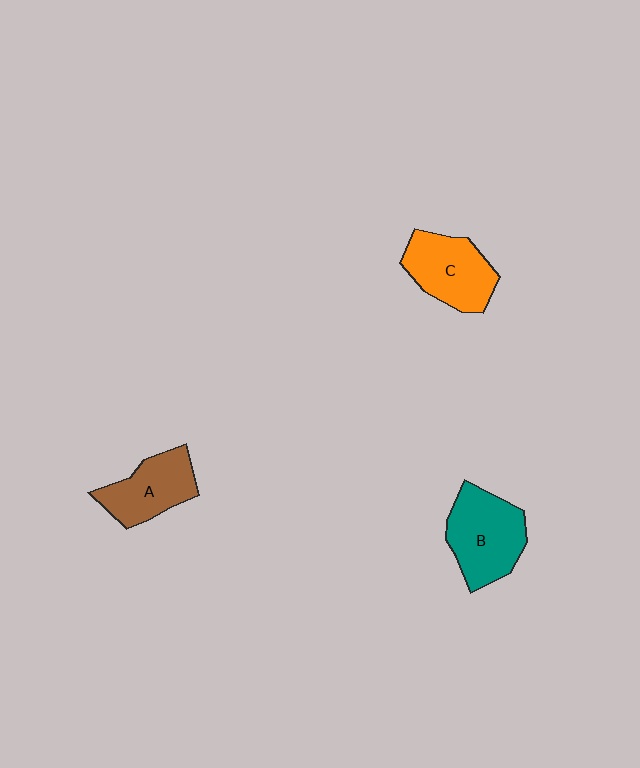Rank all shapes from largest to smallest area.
From largest to smallest: B (teal), C (orange), A (brown).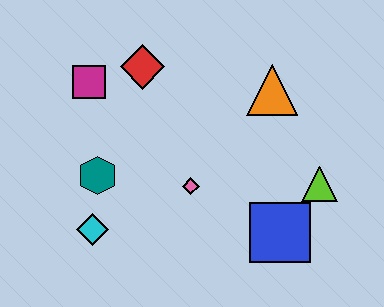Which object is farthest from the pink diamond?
The magenta square is farthest from the pink diamond.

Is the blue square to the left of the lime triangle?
Yes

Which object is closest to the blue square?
The lime triangle is closest to the blue square.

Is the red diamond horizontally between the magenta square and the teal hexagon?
No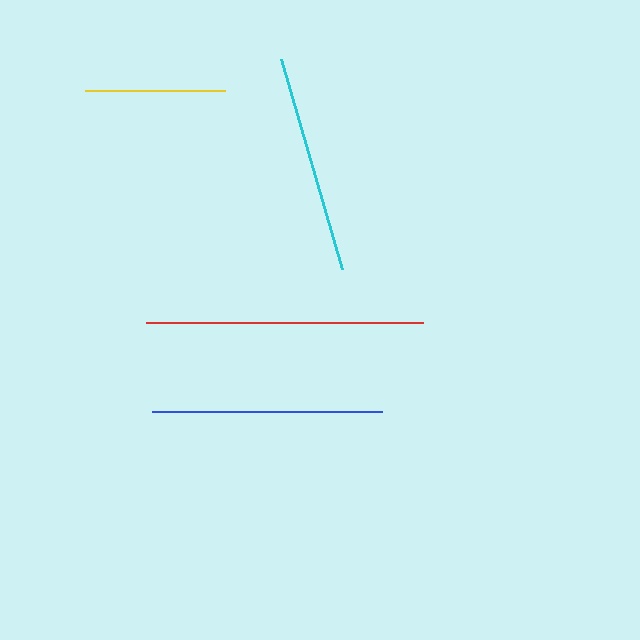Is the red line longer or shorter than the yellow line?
The red line is longer than the yellow line.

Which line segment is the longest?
The red line is the longest at approximately 277 pixels.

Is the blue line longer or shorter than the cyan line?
The blue line is longer than the cyan line.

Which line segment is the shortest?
The yellow line is the shortest at approximately 140 pixels.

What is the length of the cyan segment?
The cyan segment is approximately 219 pixels long.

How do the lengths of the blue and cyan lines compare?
The blue and cyan lines are approximately the same length.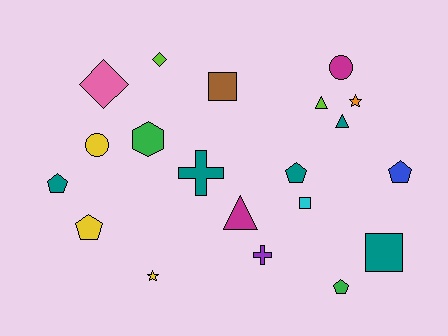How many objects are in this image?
There are 20 objects.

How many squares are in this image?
There are 3 squares.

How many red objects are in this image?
There are no red objects.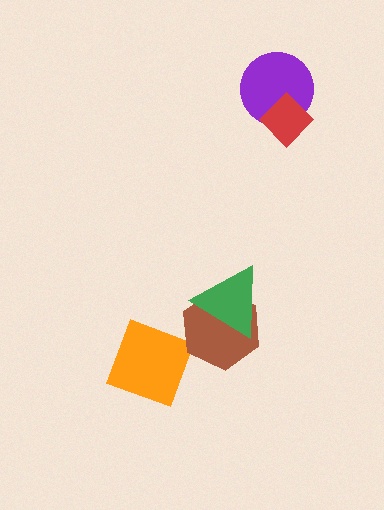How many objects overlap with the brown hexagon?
2 objects overlap with the brown hexagon.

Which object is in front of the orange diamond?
The brown hexagon is in front of the orange diamond.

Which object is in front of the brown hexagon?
The green triangle is in front of the brown hexagon.